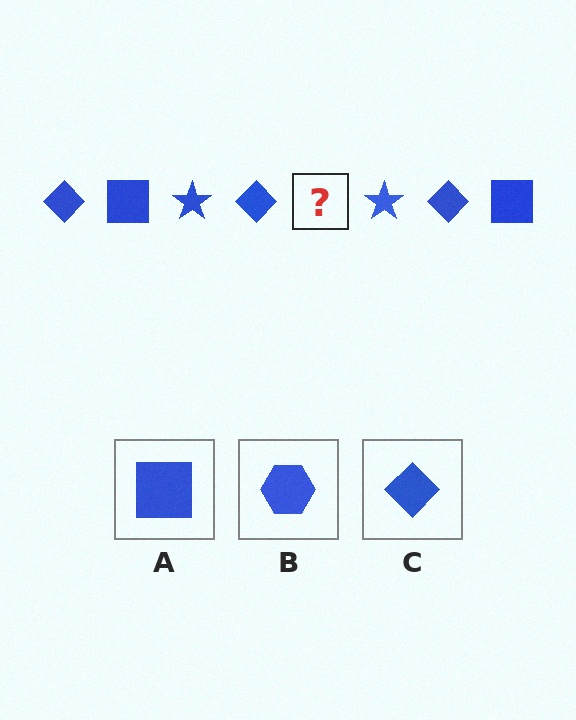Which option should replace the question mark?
Option A.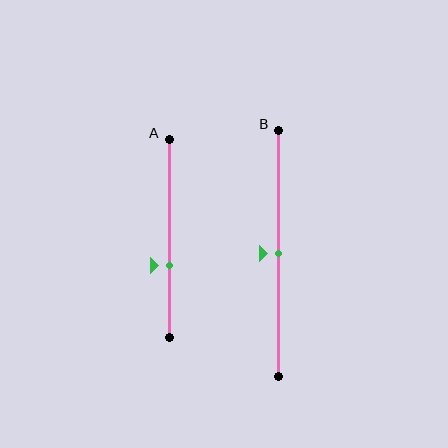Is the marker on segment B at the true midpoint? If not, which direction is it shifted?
Yes, the marker on segment B is at the true midpoint.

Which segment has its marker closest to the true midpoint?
Segment B has its marker closest to the true midpoint.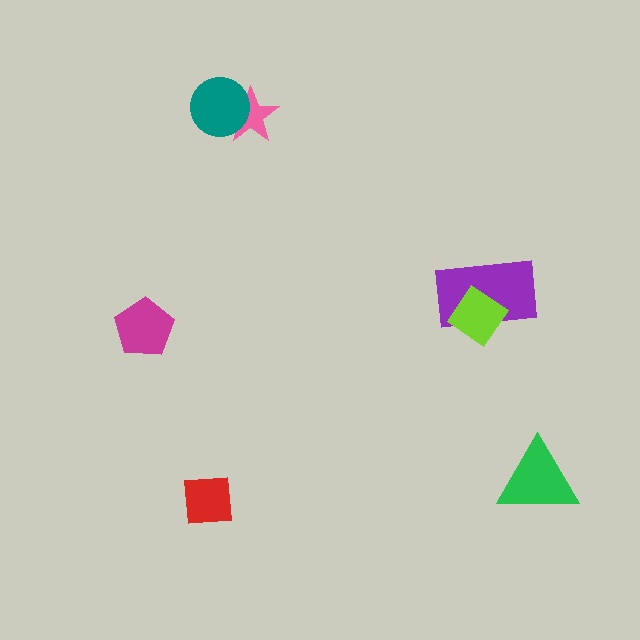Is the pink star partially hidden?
Yes, it is partially covered by another shape.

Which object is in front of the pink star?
The teal circle is in front of the pink star.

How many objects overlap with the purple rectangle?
1 object overlaps with the purple rectangle.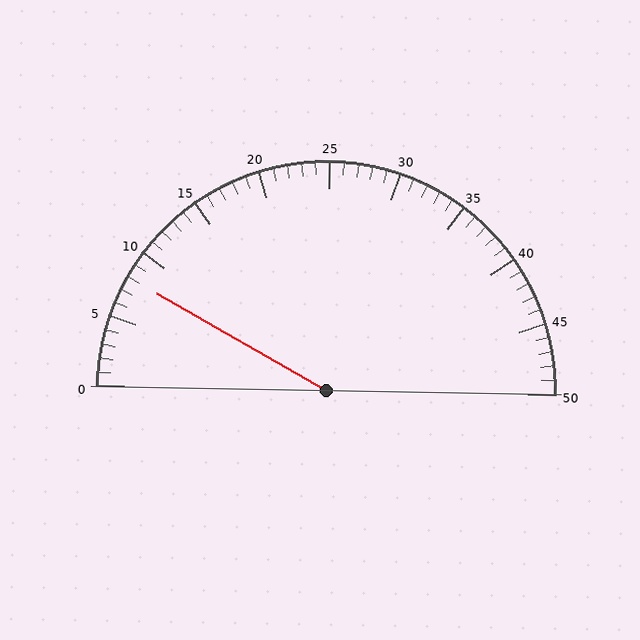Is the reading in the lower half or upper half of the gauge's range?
The reading is in the lower half of the range (0 to 50).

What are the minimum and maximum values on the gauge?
The gauge ranges from 0 to 50.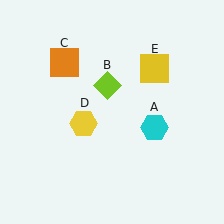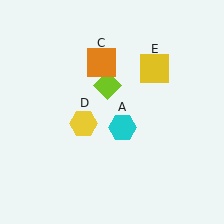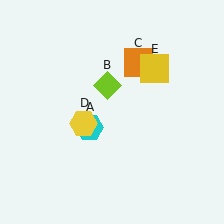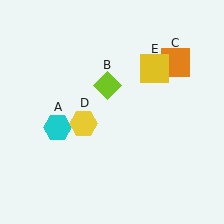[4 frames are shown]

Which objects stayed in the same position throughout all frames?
Lime diamond (object B) and yellow hexagon (object D) and yellow square (object E) remained stationary.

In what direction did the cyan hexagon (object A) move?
The cyan hexagon (object A) moved left.